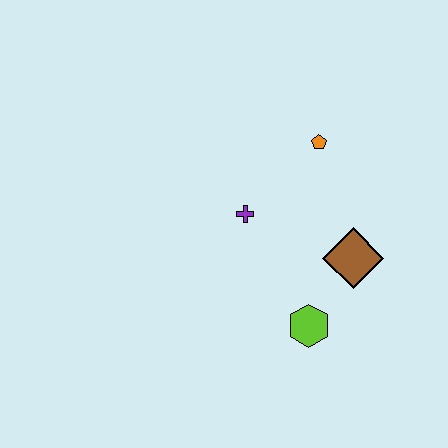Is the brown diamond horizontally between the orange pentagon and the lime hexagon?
No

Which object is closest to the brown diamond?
The lime hexagon is closest to the brown diamond.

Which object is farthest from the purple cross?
The lime hexagon is farthest from the purple cross.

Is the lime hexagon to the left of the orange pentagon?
Yes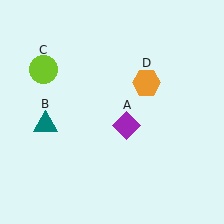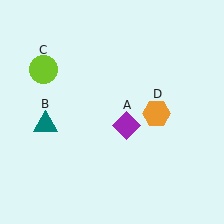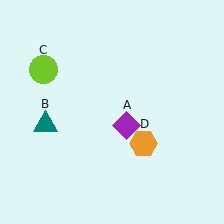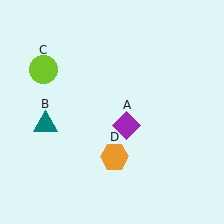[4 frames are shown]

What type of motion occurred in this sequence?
The orange hexagon (object D) rotated clockwise around the center of the scene.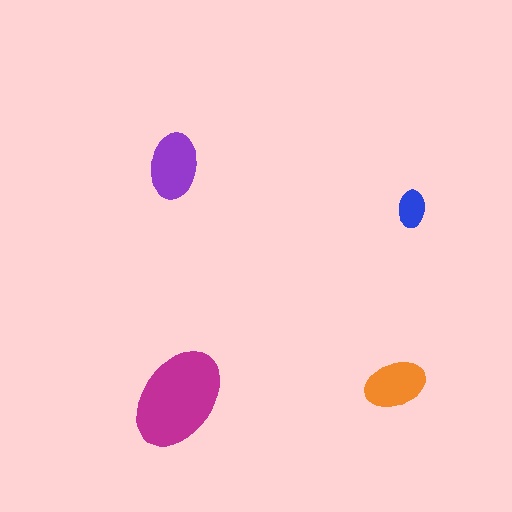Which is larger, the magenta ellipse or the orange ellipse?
The magenta one.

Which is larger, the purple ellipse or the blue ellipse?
The purple one.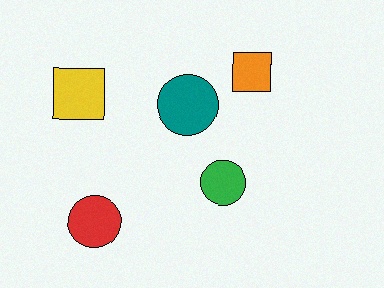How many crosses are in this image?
There are no crosses.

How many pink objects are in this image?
There are no pink objects.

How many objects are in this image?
There are 5 objects.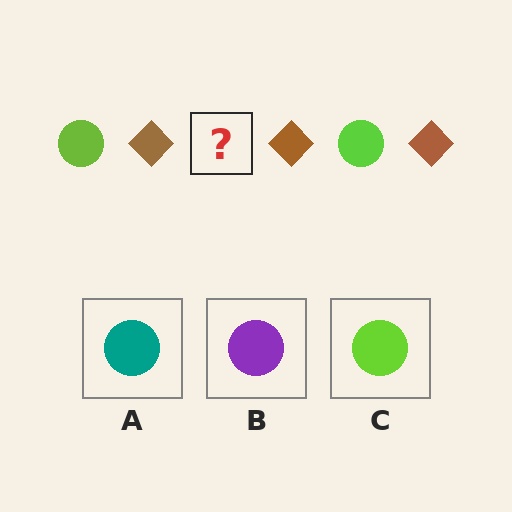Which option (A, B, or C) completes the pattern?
C.